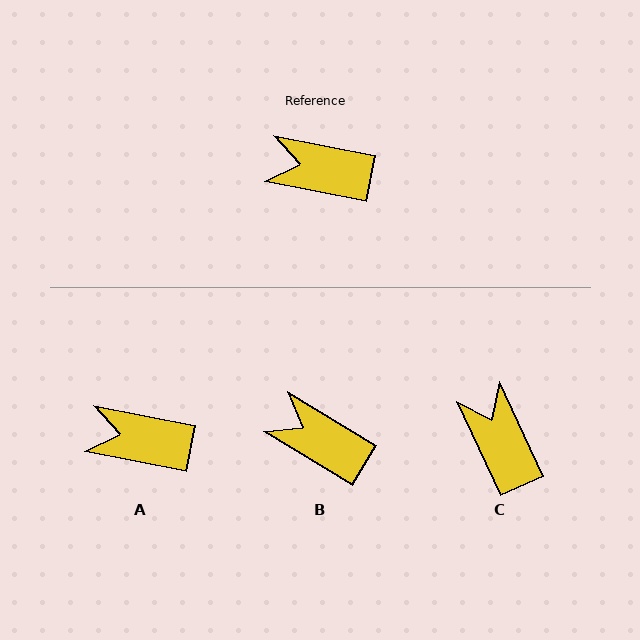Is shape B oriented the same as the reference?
No, it is off by about 20 degrees.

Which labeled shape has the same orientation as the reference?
A.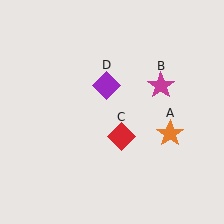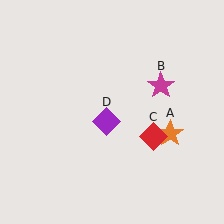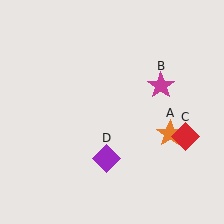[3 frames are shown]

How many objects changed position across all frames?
2 objects changed position: red diamond (object C), purple diamond (object D).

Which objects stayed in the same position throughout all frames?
Orange star (object A) and magenta star (object B) remained stationary.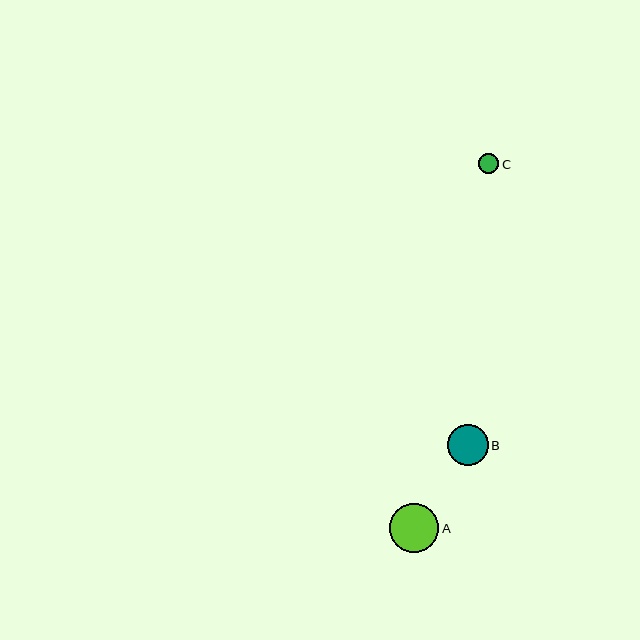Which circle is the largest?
Circle A is the largest with a size of approximately 49 pixels.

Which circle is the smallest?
Circle C is the smallest with a size of approximately 20 pixels.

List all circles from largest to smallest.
From largest to smallest: A, B, C.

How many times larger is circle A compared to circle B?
Circle A is approximately 1.2 times the size of circle B.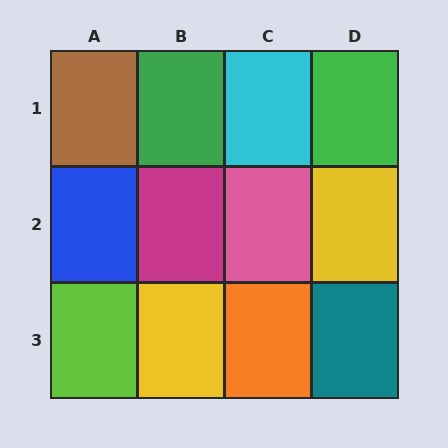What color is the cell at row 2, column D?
Yellow.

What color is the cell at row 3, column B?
Yellow.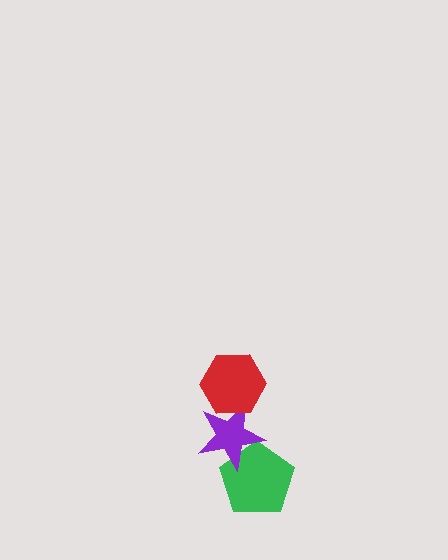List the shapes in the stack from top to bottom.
From top to bottom: the red hexagon, the purple star, the green pentagon.